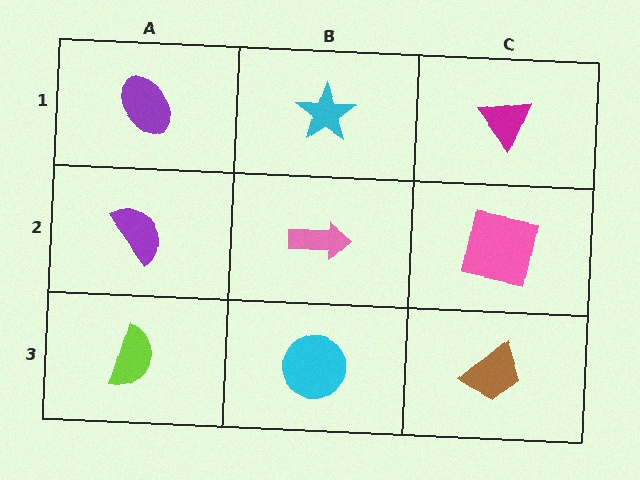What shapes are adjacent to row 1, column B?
A pink arrow (row 2, column B), a purple ellipse (row 1, column A), a magenta triangle (row 1, column C).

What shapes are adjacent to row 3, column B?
A pink arrow (row 2, column B), a lime semicircle (row 3, column A), a brown trapezoid (row 3, column C).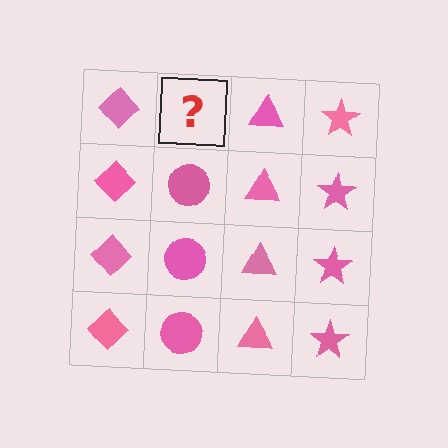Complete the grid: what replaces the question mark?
The question mark should be replaced with a pink circle.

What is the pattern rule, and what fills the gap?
The rule is that each column has a consistent shape. The gap should be filled with a pink circle.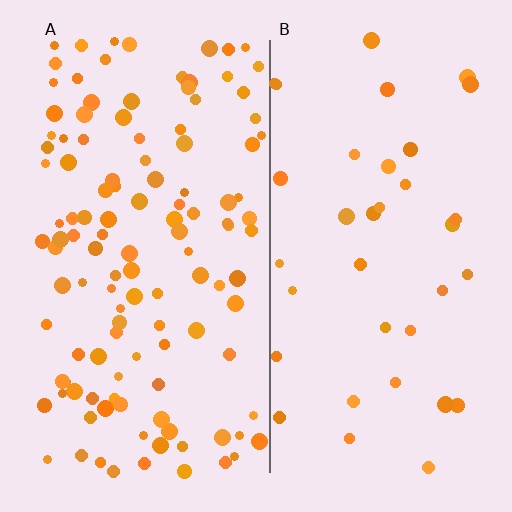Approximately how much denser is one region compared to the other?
Approximately 3.2× — region A over region B.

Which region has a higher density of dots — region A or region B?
A (the left).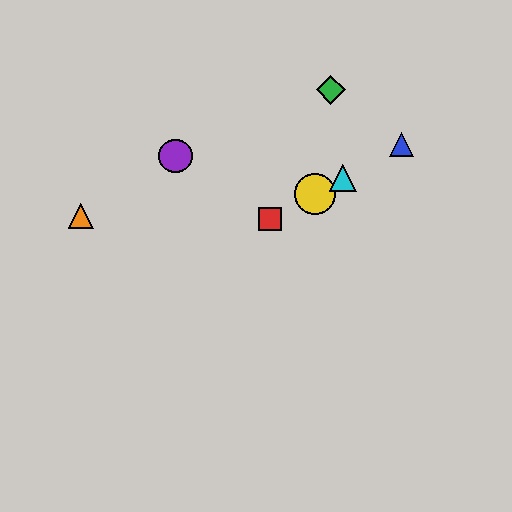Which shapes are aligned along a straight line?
The red square, the blue triangle, the yellow circle, the cyan triangle are aligned along a straight line.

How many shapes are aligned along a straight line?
4 shapes (the red square, the blue triangle, the yellow circle, the cyan triangle) are aligned along a straight line.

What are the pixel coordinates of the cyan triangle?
The cyan triangle is at (343, 178).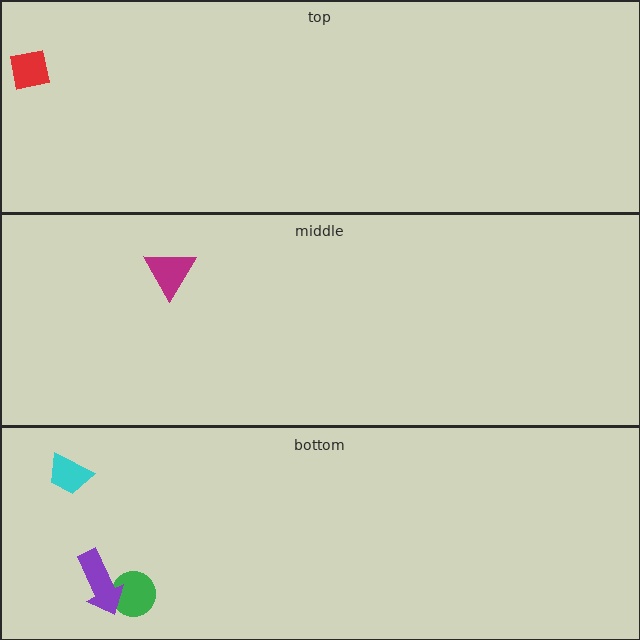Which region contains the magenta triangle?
The middle region.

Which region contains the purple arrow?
The bottom region.